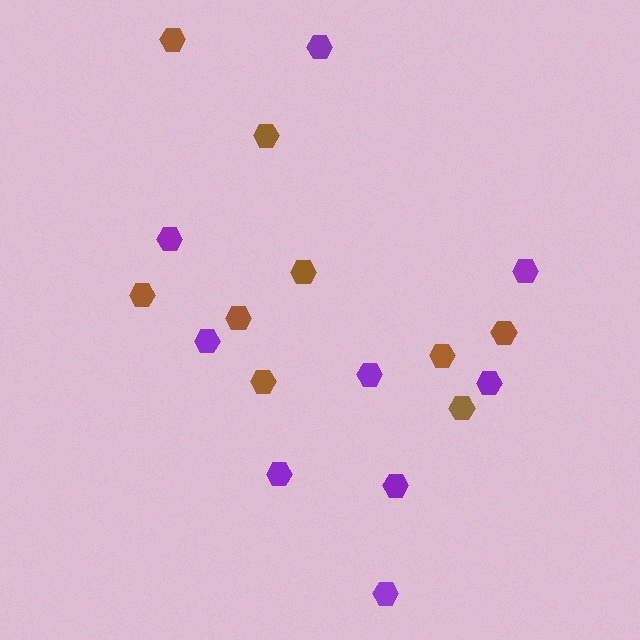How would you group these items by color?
There are 2 groups: one group of brown hexagons (9) and one group of purple hexagons (9).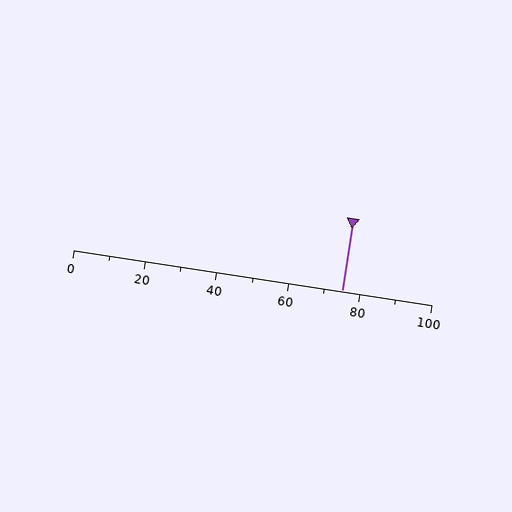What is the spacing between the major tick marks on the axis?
The major ticks are spaced 20 apart.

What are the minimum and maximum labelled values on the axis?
The axis runs from 0 to 100.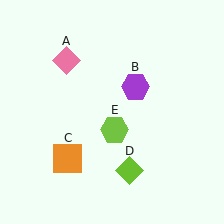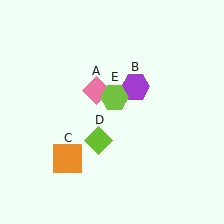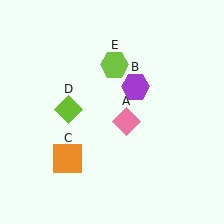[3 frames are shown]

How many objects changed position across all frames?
3 objects changed position: pink diamond (object A), lime diamond (object D), lime hexagon (object E).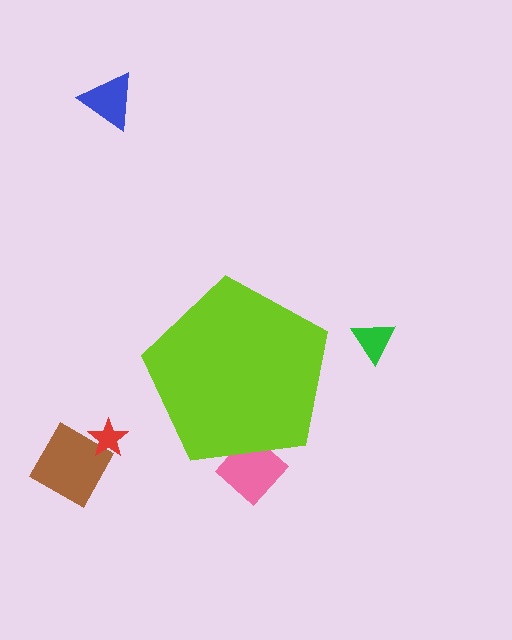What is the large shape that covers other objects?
A lime pentagon.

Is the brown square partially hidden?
No, the brown square is fully visible.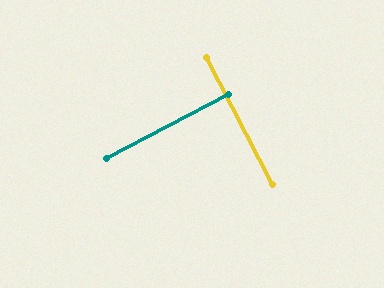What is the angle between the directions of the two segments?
Approximately 90 degrees.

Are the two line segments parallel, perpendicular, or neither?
Perpendicular — they meet at approximately 90°.